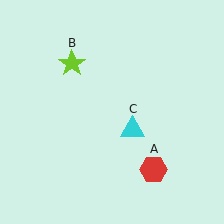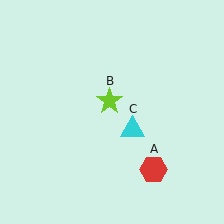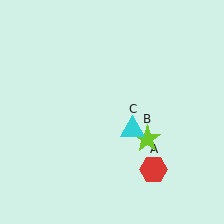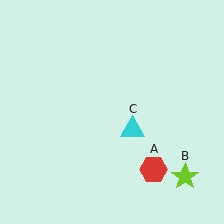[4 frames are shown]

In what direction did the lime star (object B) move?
The lime star (object B) moved down and to the right.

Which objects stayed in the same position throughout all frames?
Red hexagon (object A) and cyan triangle (object C) remained stationary.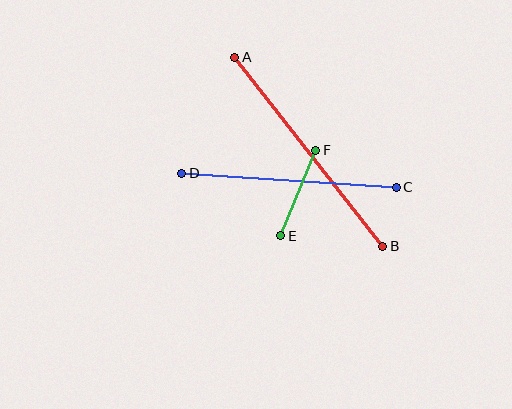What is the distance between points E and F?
The distance is approximately 92 pixels.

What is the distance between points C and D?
The distance is approximately 215 pixels.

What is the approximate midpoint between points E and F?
The midpoint is at approximately (298, 193) pixels.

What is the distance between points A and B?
The distance is approximately 240 pixels.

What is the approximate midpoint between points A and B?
The midpoint is at approximately (309, 152) pixels.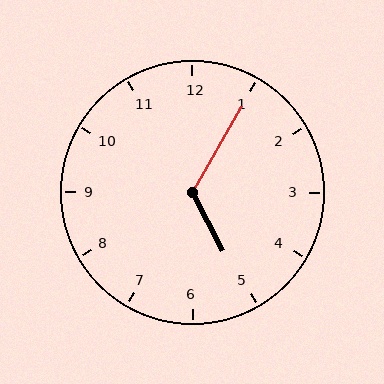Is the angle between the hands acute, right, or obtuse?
It is obtuse.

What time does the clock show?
5:05.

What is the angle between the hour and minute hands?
Approximately 122 degrees.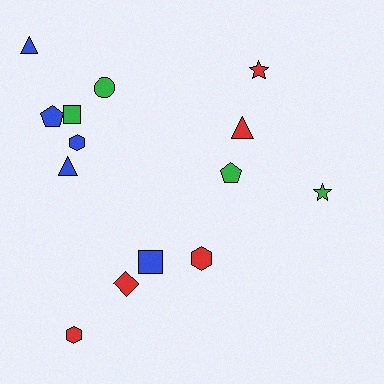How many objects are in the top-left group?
There are 6 objects.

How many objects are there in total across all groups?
There are 14 objects.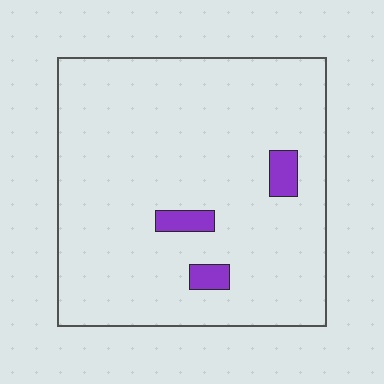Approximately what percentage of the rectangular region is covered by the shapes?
Approximately 5%.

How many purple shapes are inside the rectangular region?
3.